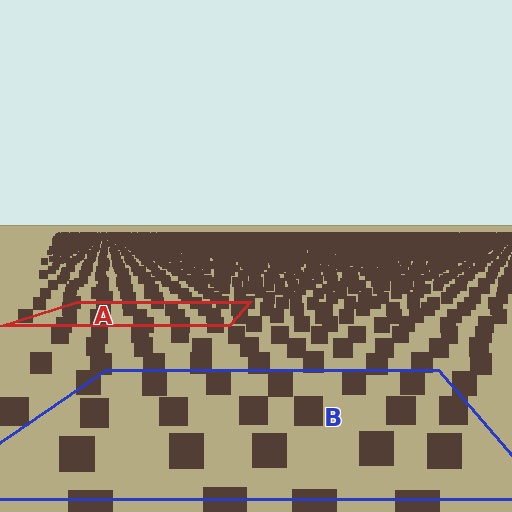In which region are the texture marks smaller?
The texture marks are smaller in region A, because it is farther away.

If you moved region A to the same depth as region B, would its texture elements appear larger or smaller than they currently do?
They would appear larger. At a closer depth, the same texture elements are projected at a bigger on-screen size.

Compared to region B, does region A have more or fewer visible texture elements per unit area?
Region A has more texture elements per unit area — they are packed more densely because it is farther away.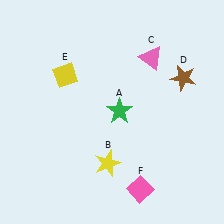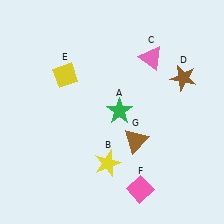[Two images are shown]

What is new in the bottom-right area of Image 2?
A brown triangle (G) was added in the bottom-right area of Image 2.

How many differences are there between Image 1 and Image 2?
There is 1 difference between the two images.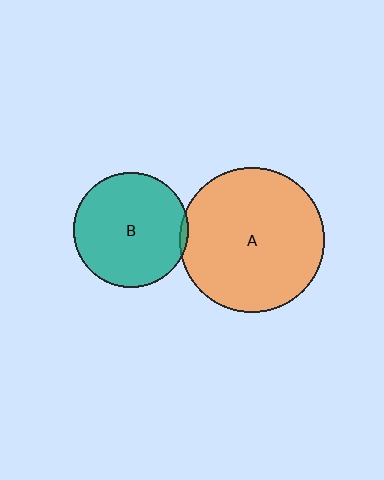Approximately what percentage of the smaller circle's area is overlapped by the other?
Approximately 5%.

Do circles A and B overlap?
Yes.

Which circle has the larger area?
Circle A (orange).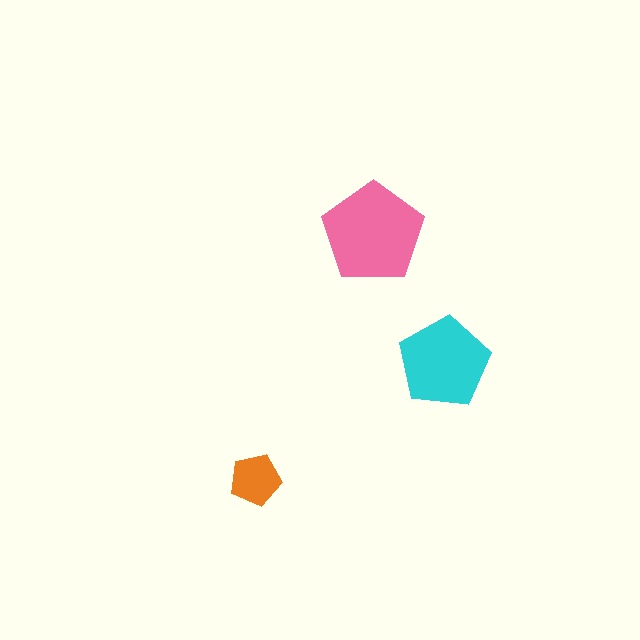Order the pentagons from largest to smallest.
the pink one, the cyan one, the orange one.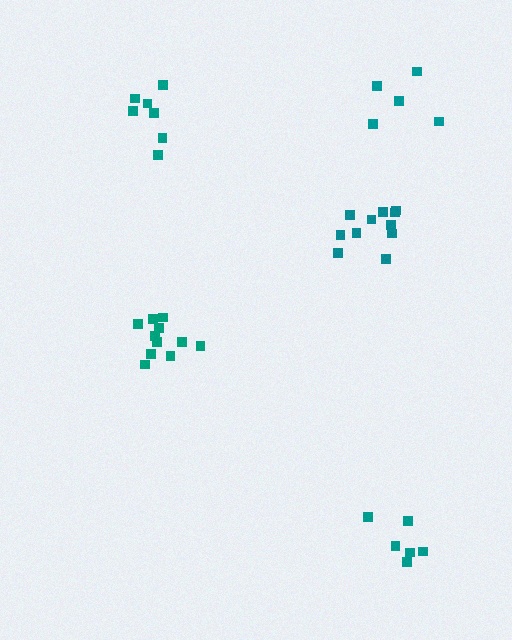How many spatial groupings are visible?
There are 5 spatial groupings.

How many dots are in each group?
Group 1: 11 dots, Group 2: 11 dots, Group 3: 6 dots, Group 4: 7 dots, Group 5: 5 dots (40 total).